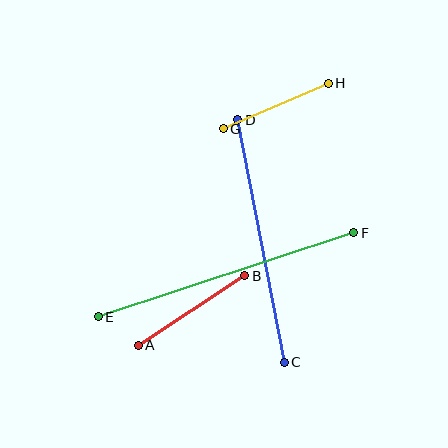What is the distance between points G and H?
The distance is approximately 114 pixels.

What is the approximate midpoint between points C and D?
The midpoint is at approximately (261, 241) pixels.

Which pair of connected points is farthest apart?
Points E and F are farthest apart.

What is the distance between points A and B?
The distance is approximately 128 pixels.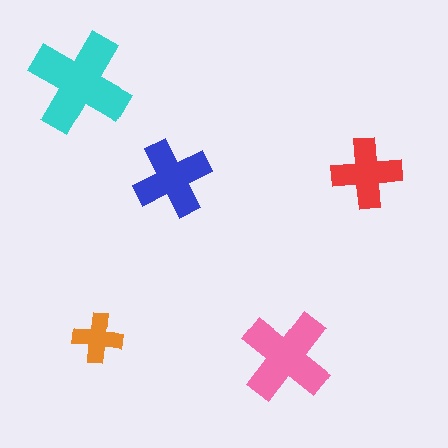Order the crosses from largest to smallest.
the cyan one, the pink one, the blue one, the red one, the orange one.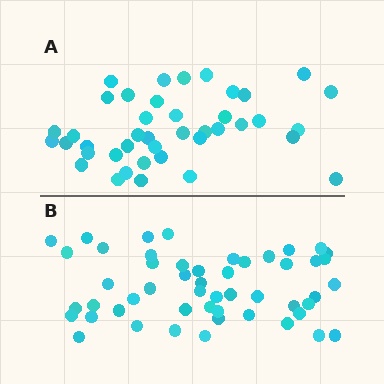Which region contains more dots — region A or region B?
Region B (the bottom region) has more dots.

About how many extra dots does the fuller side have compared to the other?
Region B has roughly 10 or so more dots than region A.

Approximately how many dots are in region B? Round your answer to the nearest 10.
About 50 dots. (The exact count is 51, which rounds to 50.)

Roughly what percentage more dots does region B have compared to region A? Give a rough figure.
About 25% more.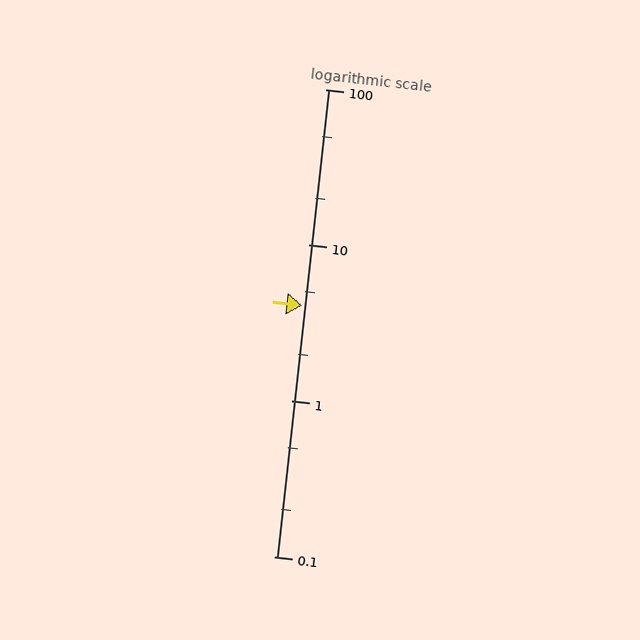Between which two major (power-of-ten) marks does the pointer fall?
The pointer is between 1 and 10.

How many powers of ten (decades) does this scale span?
The scale spans 3 decades, from 0.1 to 100.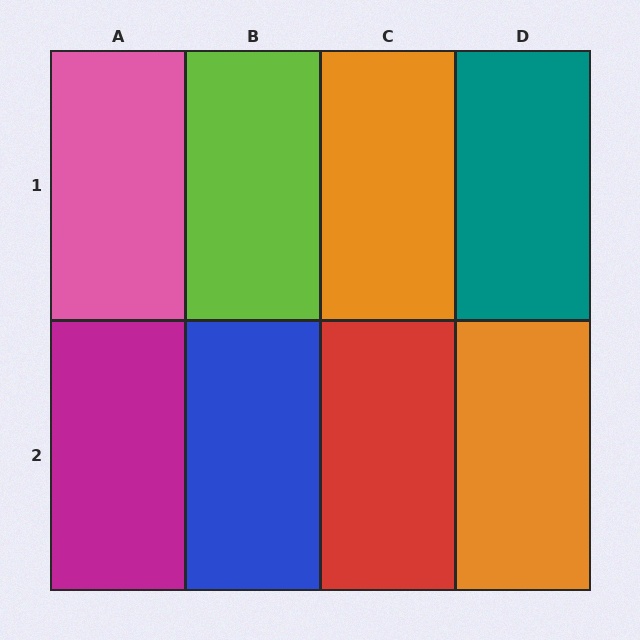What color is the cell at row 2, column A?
Magenta.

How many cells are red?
1 cell is red.